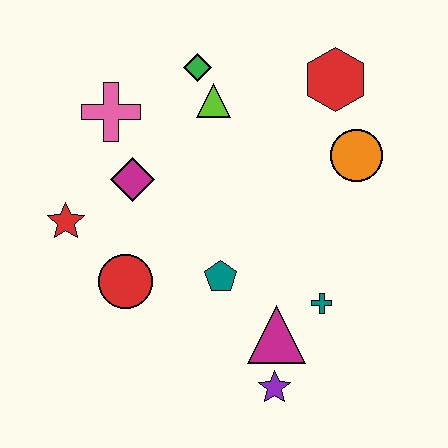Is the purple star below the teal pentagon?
Yes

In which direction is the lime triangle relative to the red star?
The lime triangle is to the right of the red star.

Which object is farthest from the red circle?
The red hexagon is farthest from the red circle.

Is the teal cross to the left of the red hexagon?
Yes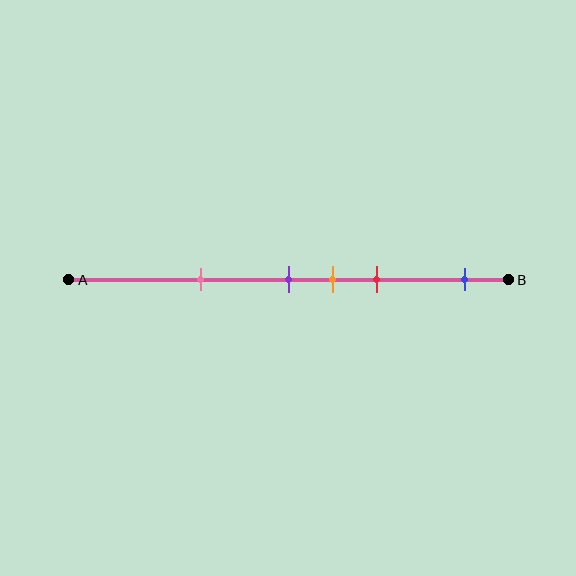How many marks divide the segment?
There are 5 marks dividing the segment.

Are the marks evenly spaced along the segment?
No, the marks are not evenly spaced.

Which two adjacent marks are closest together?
The purple and orange marks are the closest adjacent pair.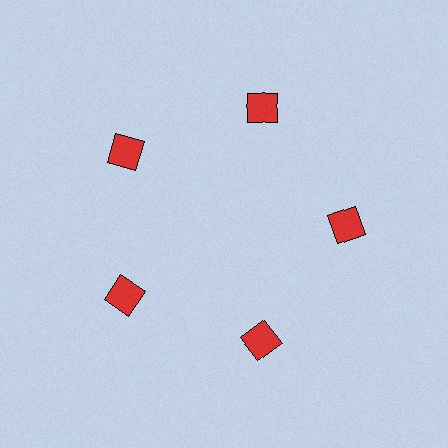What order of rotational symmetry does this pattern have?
This pattern has 5-fold rotational symmetry.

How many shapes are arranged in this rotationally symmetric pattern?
There are 5 shapes, arranged in 5 groups of 1.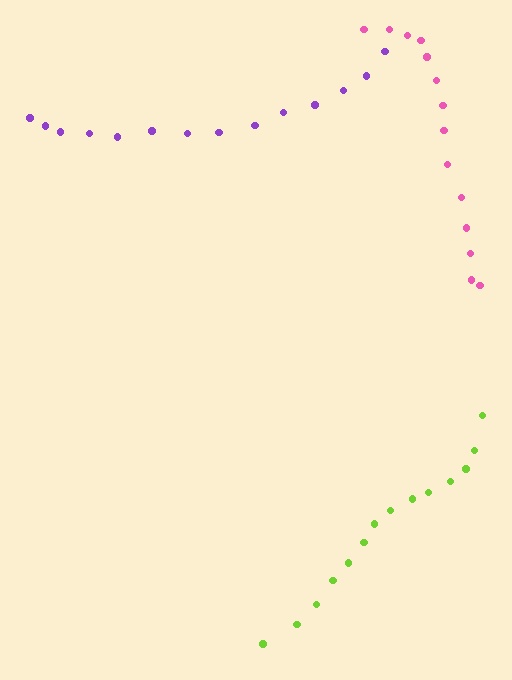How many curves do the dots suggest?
There are 3 distinct paths.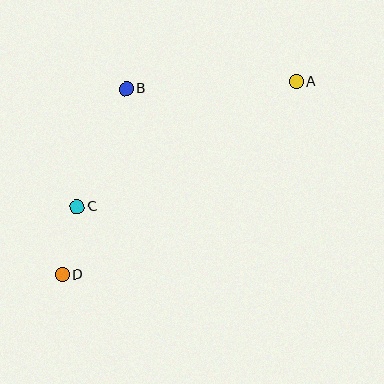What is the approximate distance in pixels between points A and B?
The distance between A and B is approximately 170 pixels.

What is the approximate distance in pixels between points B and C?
The distance between B and C is approximately 128 pixels.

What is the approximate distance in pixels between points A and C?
The distance between A and C is approximately 252 pixels.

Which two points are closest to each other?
Points C and D are closest to each other.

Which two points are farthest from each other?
Points A and D are farthest from each other.